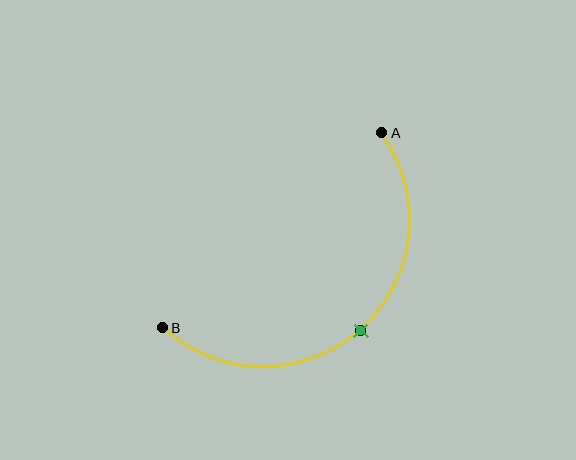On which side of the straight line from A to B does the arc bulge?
The arc bulges below and to the right of the straight line connecting A and B.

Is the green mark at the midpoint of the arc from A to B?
Yes. The green mark lies on the arc at equal arc-length from both A and B — it is the arc midpoint.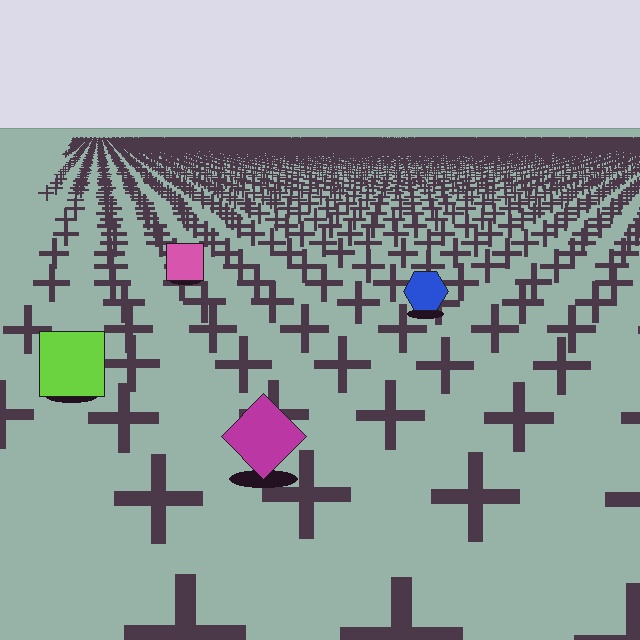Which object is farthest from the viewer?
The pink square is farthest from the viewer. It appears smaller and the ground texture around it is denser.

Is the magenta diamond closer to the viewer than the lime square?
Yes. The magenta diamond is closer — you can tell from the texture gradient: the ground texture is coarser near it.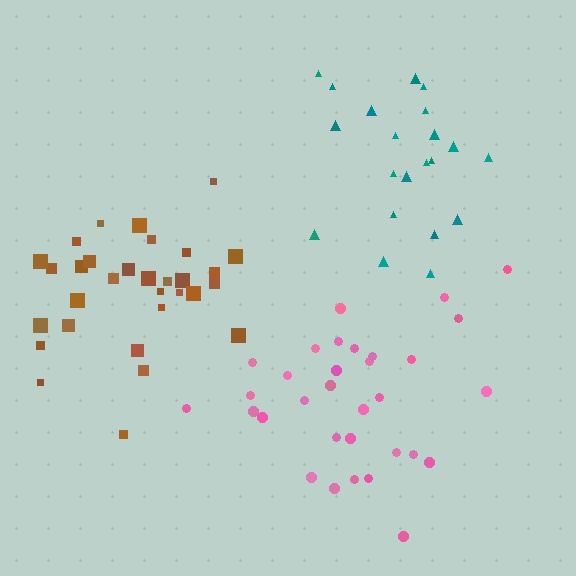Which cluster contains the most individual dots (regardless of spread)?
Pink (32).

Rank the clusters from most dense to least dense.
brown, pink, teal.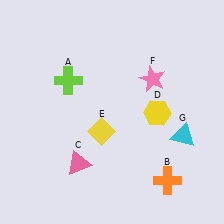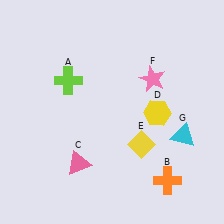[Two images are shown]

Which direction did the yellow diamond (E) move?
The yellow diamond (E) moved right.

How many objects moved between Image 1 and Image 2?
1 object moved between the two images.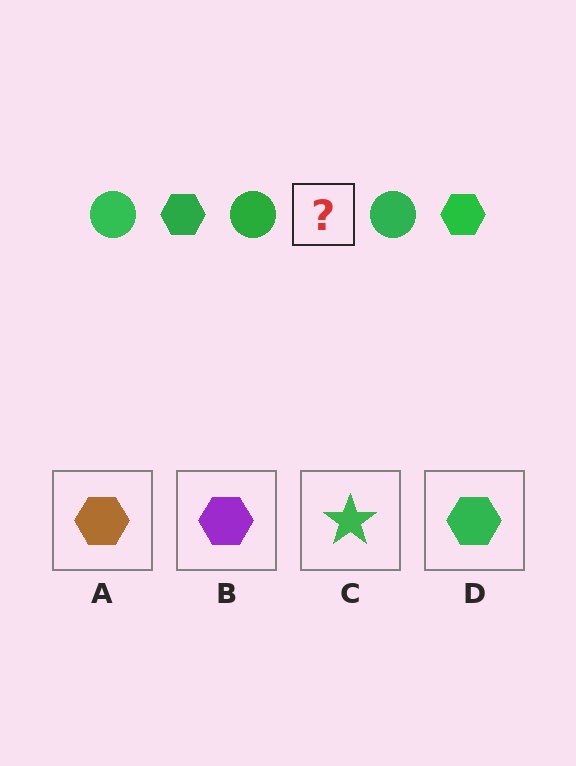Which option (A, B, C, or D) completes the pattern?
D.